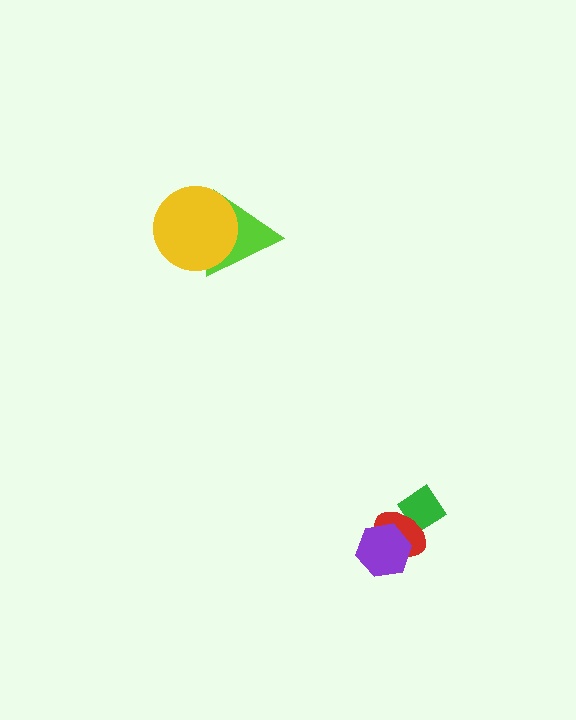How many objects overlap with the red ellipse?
2 objects overlap with the red ellipse.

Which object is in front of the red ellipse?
The purple hexagon is in front of the red ellipse.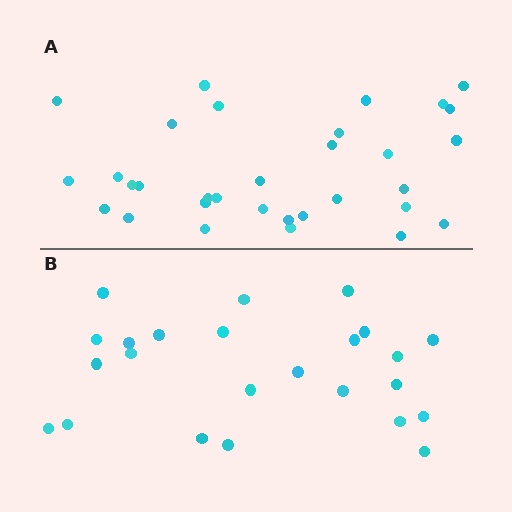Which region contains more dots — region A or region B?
Region A (the top region) has more dots.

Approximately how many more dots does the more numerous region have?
Region A has roughly 8 or so more dots than region B.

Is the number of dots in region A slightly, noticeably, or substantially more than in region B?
Region A has noticeably more, but not dramatically so. The ratio is roughly 1.3 to 1.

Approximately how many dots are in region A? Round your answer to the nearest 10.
About 30 dots. (The exact count is 32, which rounds to 30.)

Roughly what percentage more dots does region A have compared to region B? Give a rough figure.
About 35% more.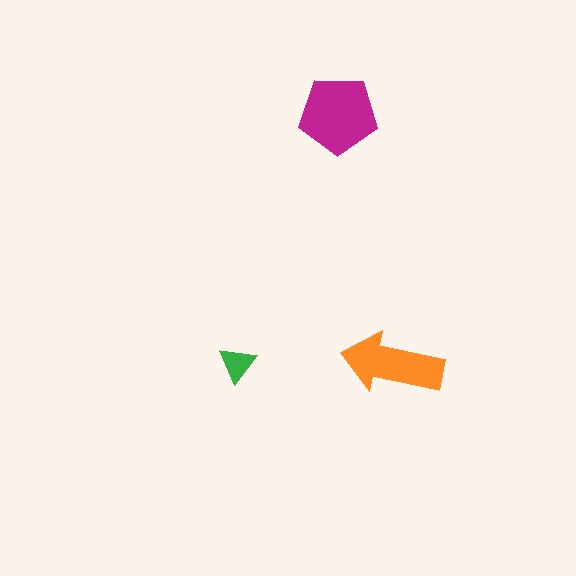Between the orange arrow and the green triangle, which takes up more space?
The orange arrow.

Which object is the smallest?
The green triangle.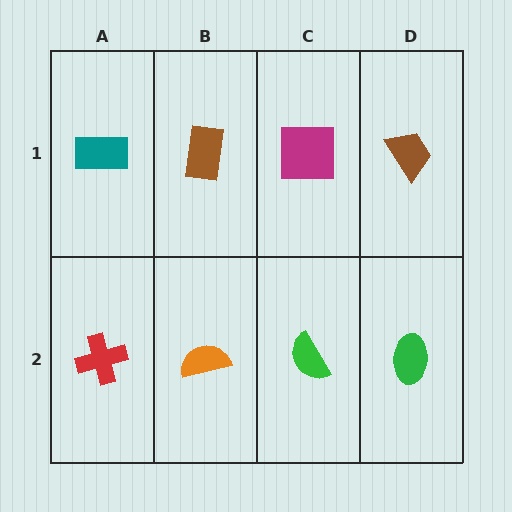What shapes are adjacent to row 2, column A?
A teal rectangle (row 1, column A), an orange semicircle (row 2, column B).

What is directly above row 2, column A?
A teal rectangle.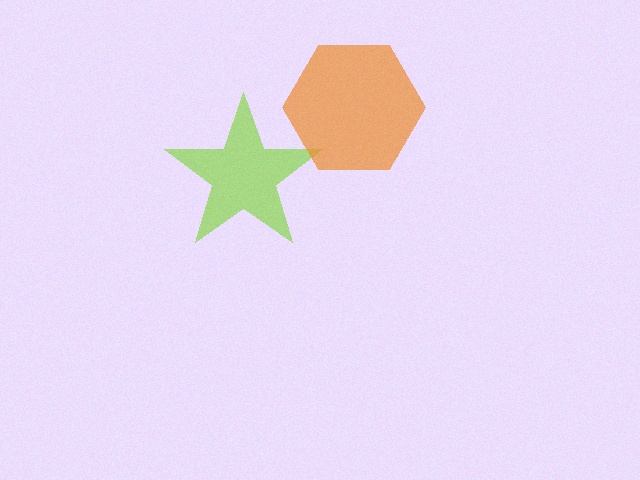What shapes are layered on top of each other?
The layered shapes are: a lime star, an orange hexagon.